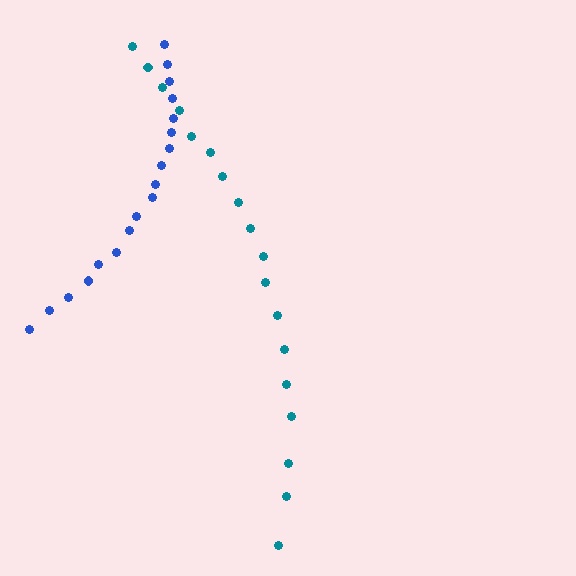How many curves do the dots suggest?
There are 2 distinct paths.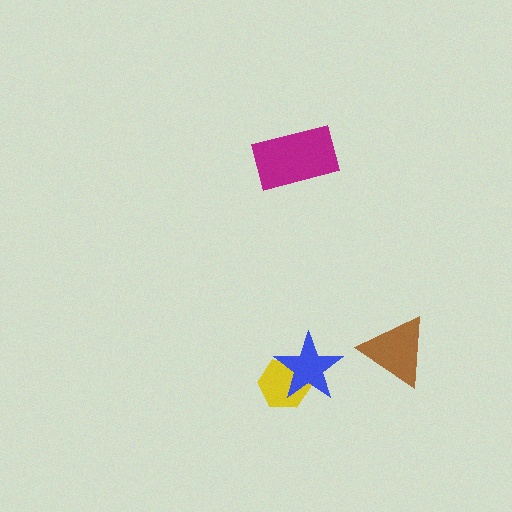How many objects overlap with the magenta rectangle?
0 objects overlap with the magenta rectangle.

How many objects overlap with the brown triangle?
0 objects overlap with the brown triangle.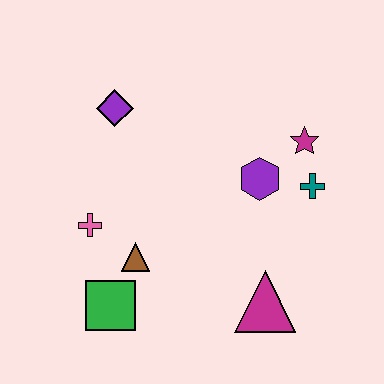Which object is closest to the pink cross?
The brown triangle is closest to the pink cross.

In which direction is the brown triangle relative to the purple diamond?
The brown triangle is below the purple diamond.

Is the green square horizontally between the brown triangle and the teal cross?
No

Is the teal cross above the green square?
Yes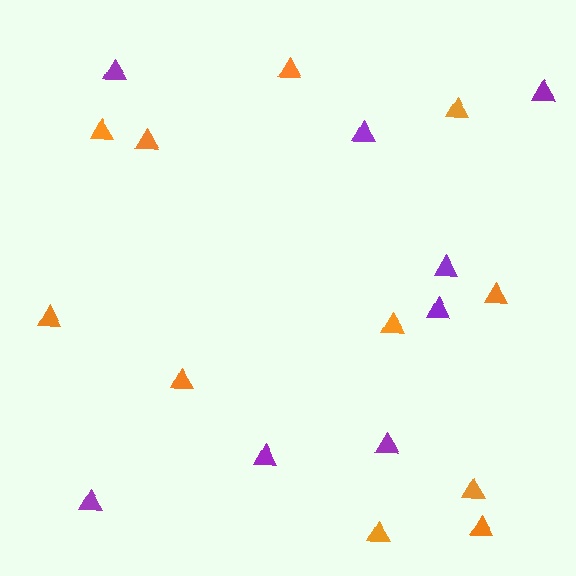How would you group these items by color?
There are 2 groups: one group of purple triangles (8) and one group of orange triangles (11).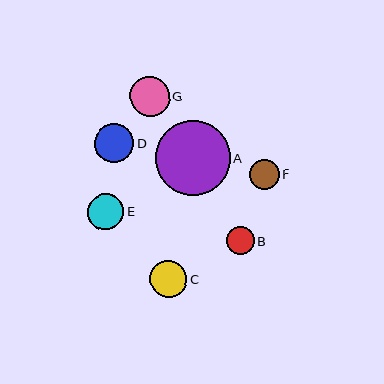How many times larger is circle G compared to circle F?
Circle G is approximately 1.4 times the size of circle F.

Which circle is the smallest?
Circle B is the smallest with a size of approximately 27 pixels.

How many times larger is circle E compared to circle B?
Circle E is approximately 1.3 times the size of circle B.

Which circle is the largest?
Circle A is the largest with a size of approximately 75 pixels.